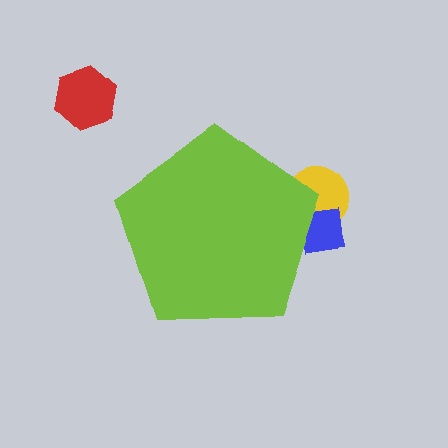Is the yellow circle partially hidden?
Yes, the yellow circle is partially hidden behind the lime pentagon.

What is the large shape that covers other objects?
A lime pentagon.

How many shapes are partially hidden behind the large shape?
2 shapes are partially hidden.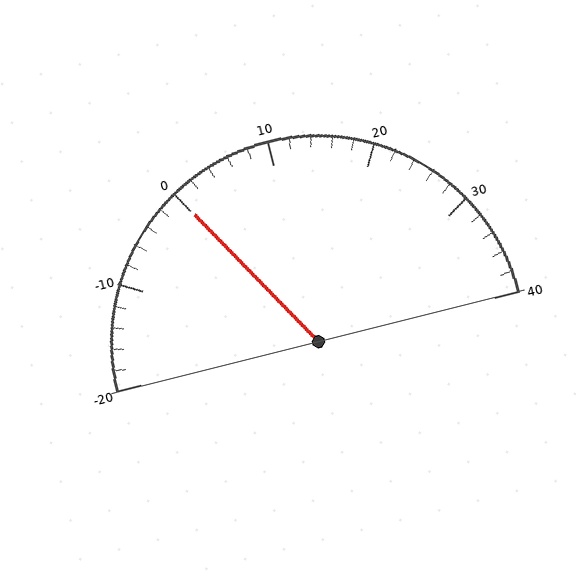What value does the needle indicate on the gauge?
The needle indicates approximately 0.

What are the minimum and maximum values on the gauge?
The gauge ranges from -20 to 40.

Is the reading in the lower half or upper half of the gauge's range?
The reading is in the lower half of the range (-20 to 40).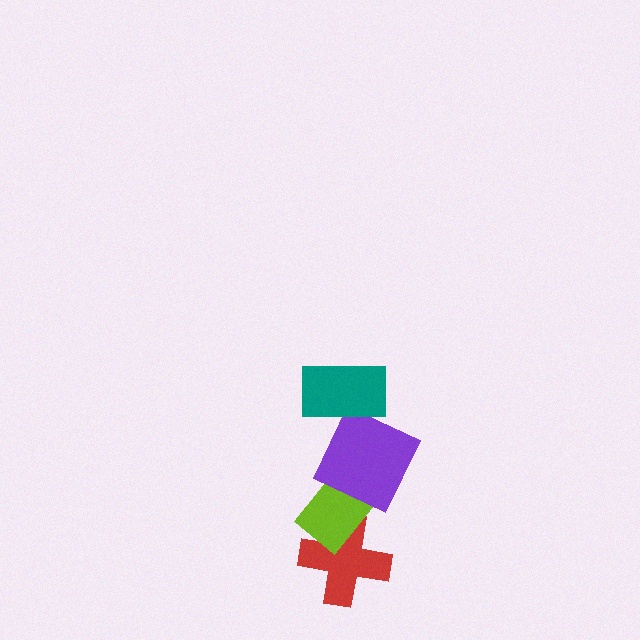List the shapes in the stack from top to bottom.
From top to bottom: the teal rectangle, the purple square, the lime rectangle, the red cross.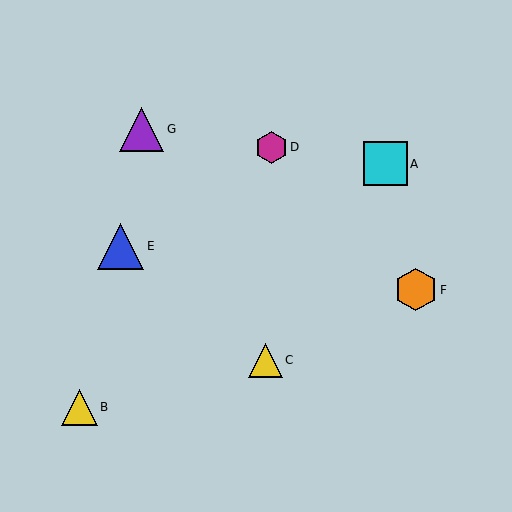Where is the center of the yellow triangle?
The center of the yellow triangle is at (265, 360).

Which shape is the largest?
The blue triangle (labeled E) is the largest.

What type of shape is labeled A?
Shape A is a cyan square.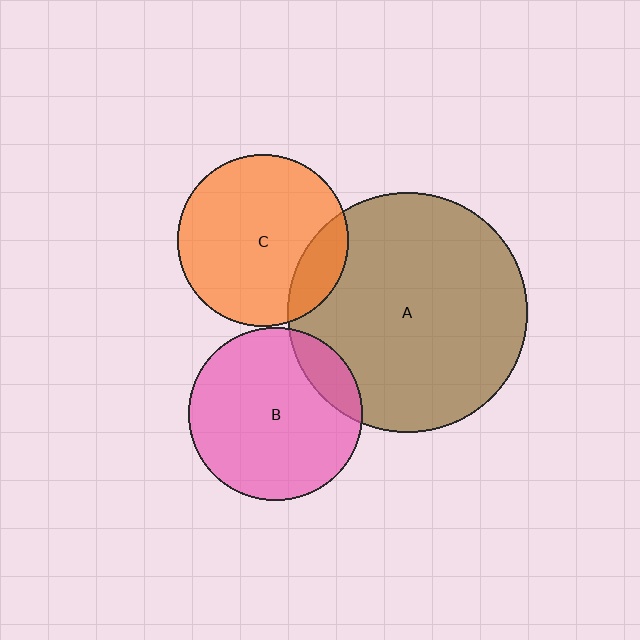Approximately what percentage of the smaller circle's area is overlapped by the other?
Approximately 15%.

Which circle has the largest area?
Circle A (brown).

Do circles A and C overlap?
Yes.